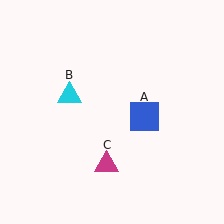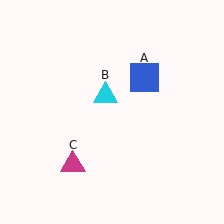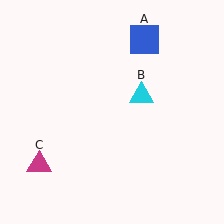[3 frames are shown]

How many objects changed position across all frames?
3 objects changed position: blue square (object A), cyan triangle (object B), magenta triangle (object C).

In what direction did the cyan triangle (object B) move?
The cyan triangle (object B) moved right.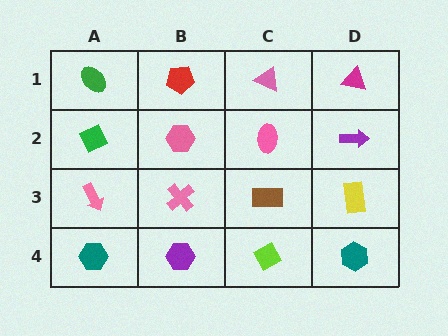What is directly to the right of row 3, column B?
A brown rectangle.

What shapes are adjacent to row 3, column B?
A pink hexagon (row 2, column B), a purple hexagon (row 4, column B), a pink arrow (row 3, column A), a brown rectangle (row 3, column C).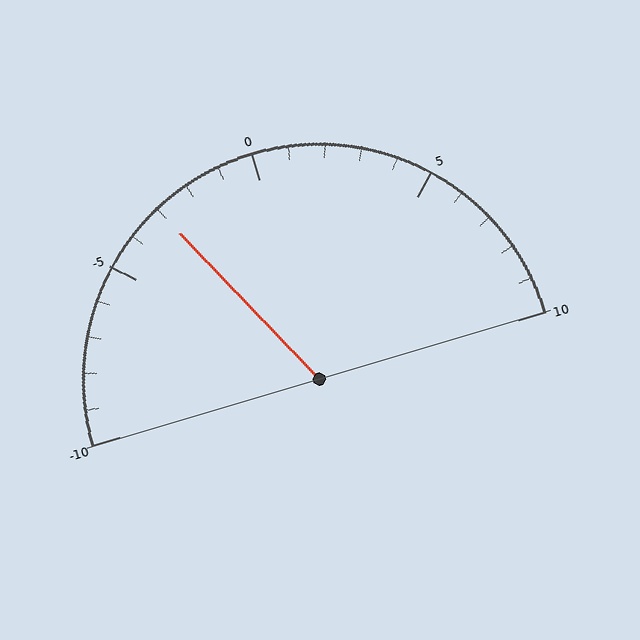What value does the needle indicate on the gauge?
The needle indicates approximately -3.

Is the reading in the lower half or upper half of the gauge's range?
The reading is in the lower half of the range (-10 to 10).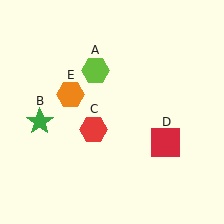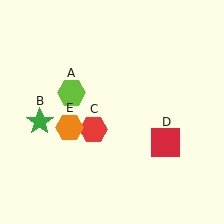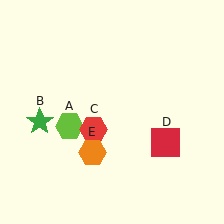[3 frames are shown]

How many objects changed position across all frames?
2 objects changed position: lime hexagon (object A), orange hexagon (object E).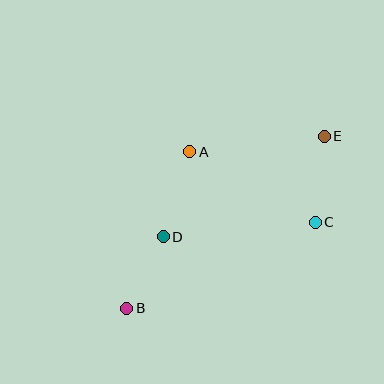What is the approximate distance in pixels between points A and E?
The distance between A and E is approximately 135 pixels.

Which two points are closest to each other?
Points B and D are closest to each other.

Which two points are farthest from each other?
Points B and E are farthest from each other.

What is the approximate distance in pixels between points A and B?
The distance between A and B is approximately 169 pixels.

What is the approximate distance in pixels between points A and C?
The distance between A and C is approximately 144 pixels.